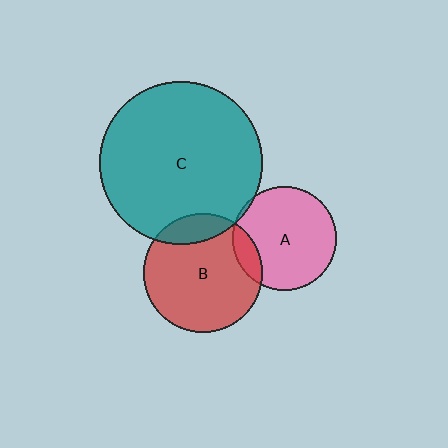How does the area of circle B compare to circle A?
Approximately 1.3 times.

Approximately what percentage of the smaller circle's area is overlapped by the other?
Approximately 5%.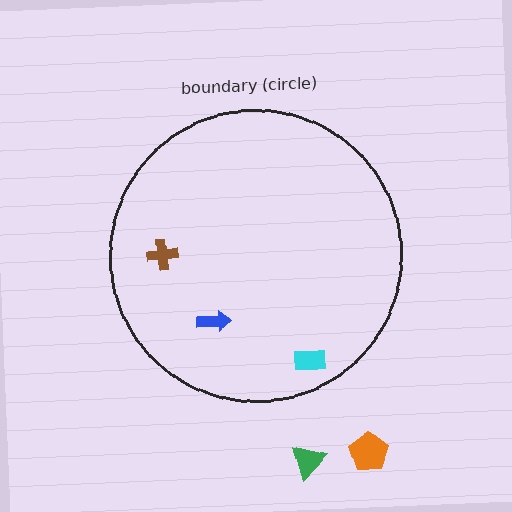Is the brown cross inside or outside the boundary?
Inside.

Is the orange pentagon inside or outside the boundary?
Outside.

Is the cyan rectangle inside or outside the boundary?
Inside.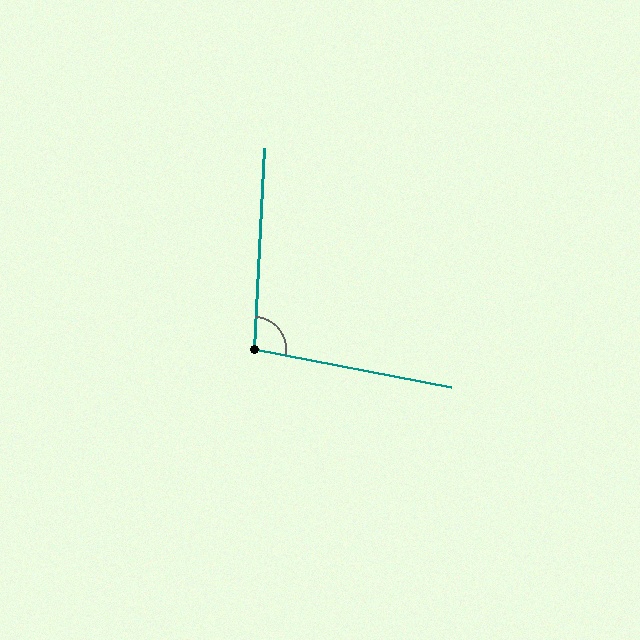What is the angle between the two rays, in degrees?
Approximately 98 degrees.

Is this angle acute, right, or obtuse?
It is obtuse.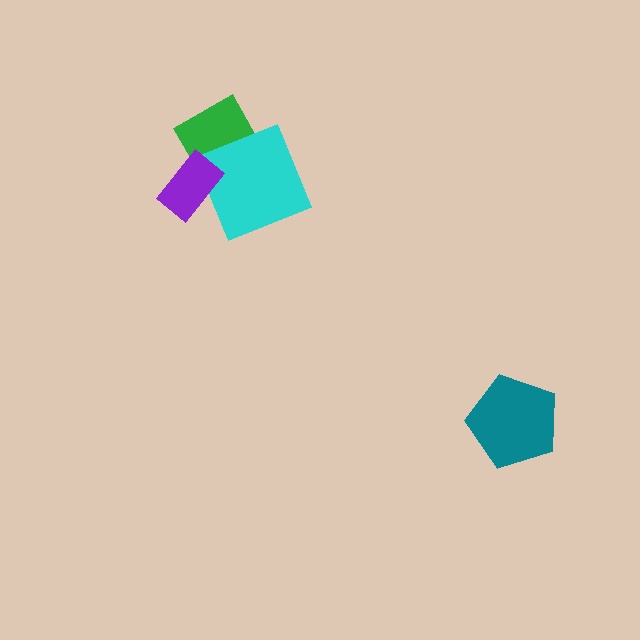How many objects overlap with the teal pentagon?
0 objects overlap with the teal pentagon.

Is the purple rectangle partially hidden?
No, no other shape covers it.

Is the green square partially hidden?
Yes, it is partially covered by another shape.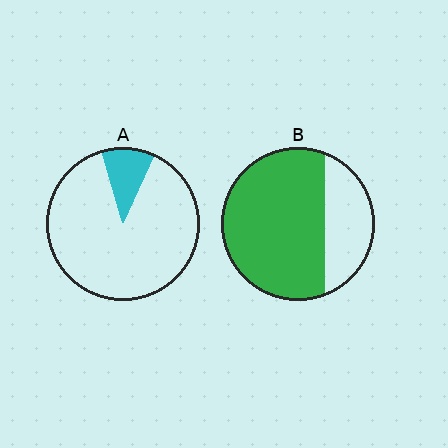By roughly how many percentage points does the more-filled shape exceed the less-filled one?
By roughly 60 percentage points (B over A).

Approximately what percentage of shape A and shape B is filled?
A is approximately 10% and B is approximately 70%.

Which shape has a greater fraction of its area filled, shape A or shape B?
Shape B.